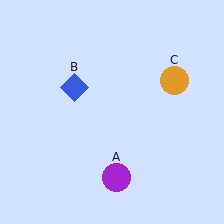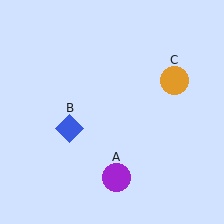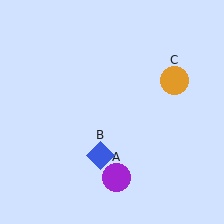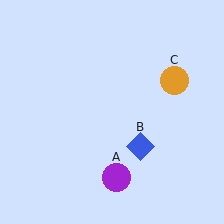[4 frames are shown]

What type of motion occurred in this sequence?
The blue diamond (object B) rotated counterclockwise around the center of the scene.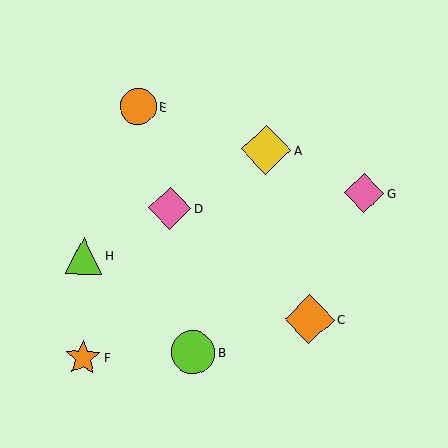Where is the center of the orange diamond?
The center of the orange diamond is at (309, 319).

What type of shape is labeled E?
Shape E is an orange circle.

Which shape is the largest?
The yellow diamond (labeled A) is the largest.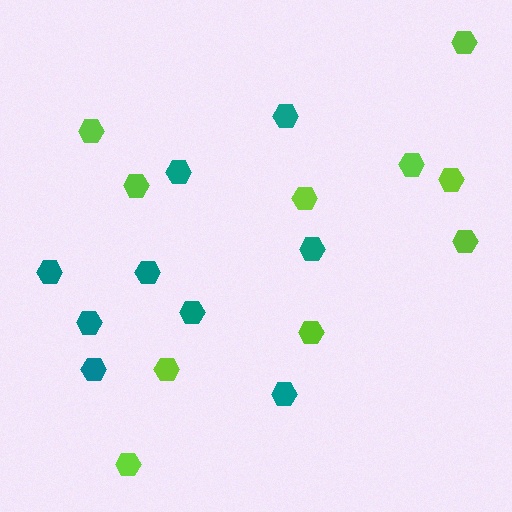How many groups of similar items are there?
There are 2 groups: one group of lime hexagons (10) and one group of teal hexagons (9).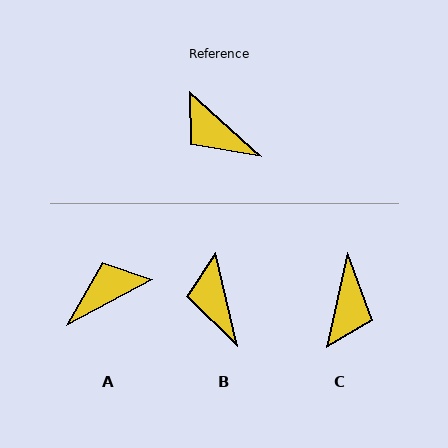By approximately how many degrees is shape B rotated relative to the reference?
Approximately 34 degrees clockwise.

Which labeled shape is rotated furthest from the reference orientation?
C, about 120 degrees away.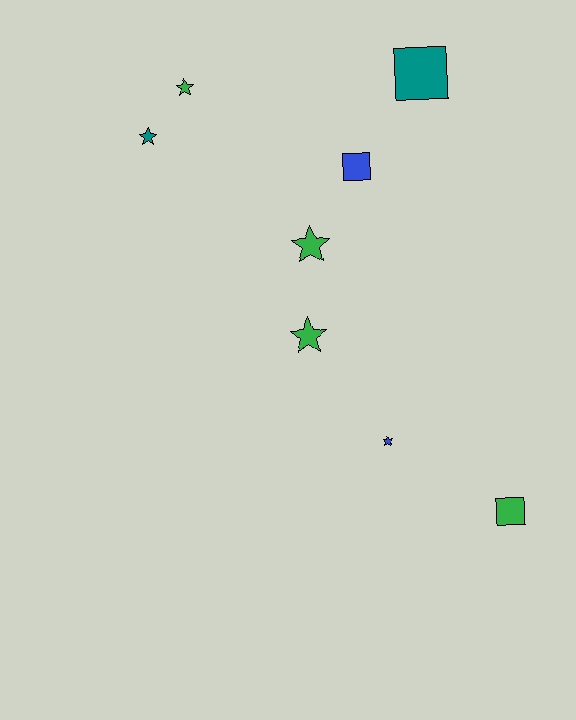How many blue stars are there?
There is 1 blue star.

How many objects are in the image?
There are 8 objects.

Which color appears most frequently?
Green, with 4 objects.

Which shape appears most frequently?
Star, with 5 objects.